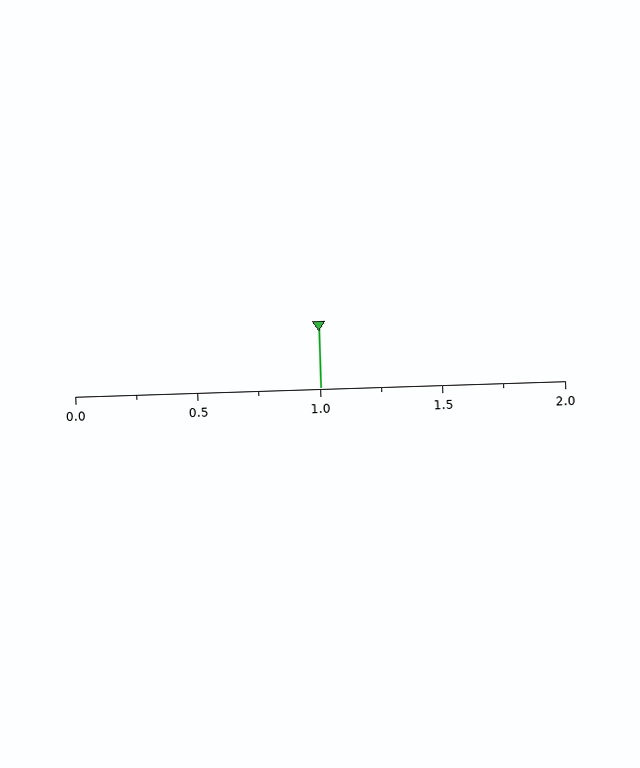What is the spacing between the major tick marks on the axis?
The major ticks are spaced 0.5 apart.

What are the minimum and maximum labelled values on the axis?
The axis runs from 0.0 to 2.0.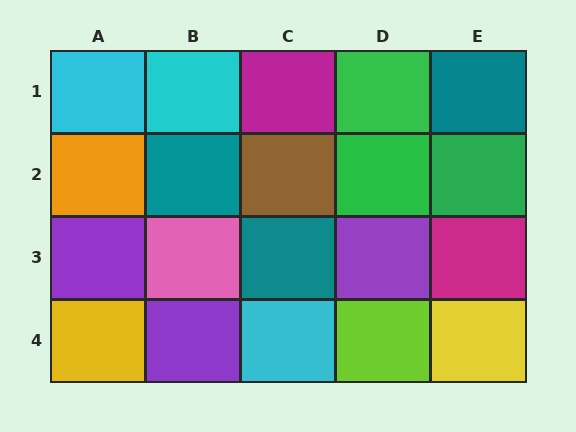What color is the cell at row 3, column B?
Pink.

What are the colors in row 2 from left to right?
Orange, teal, brown, green, green.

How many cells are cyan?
3 cells are cyan.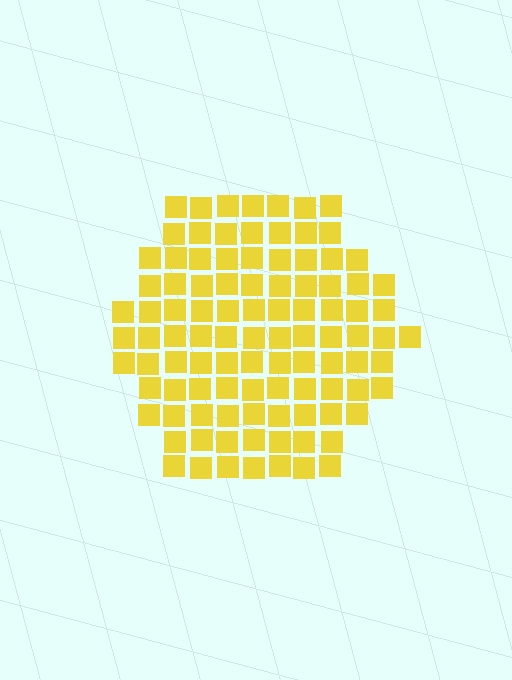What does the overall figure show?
The overall figure shows a hexagon.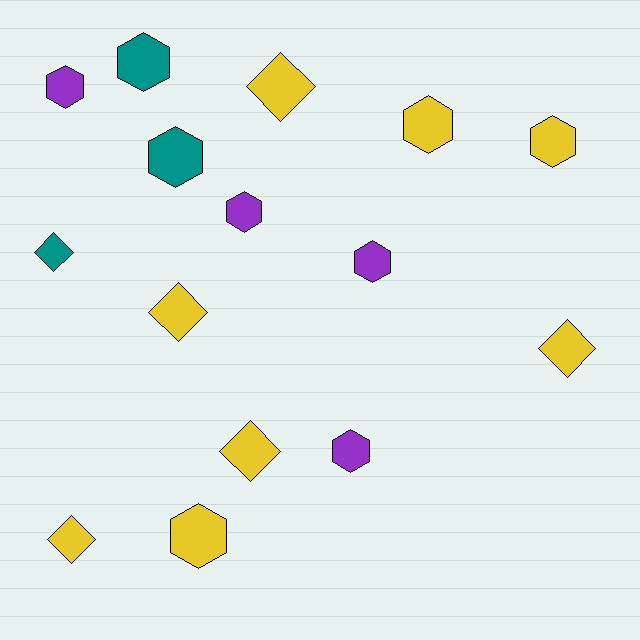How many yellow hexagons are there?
There are 3 yellow hexagons.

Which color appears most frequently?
Yellow, with 8 objects.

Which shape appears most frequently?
Hexagon, with 9 objects.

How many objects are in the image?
There are 15 objects.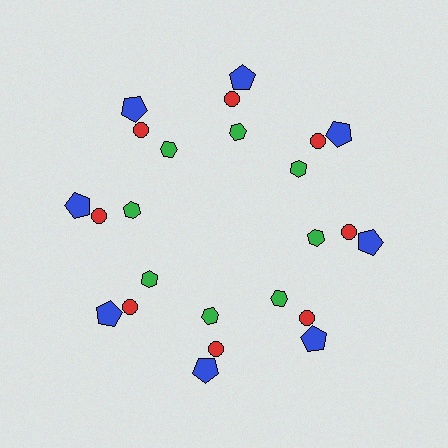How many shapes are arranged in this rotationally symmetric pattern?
There are 24 shapes, arranged in 8 groups of 3.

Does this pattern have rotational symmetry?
Yes, this pattern has 8-fold rotational symmetry. It looks the same after rotating 45 degrees around the center.